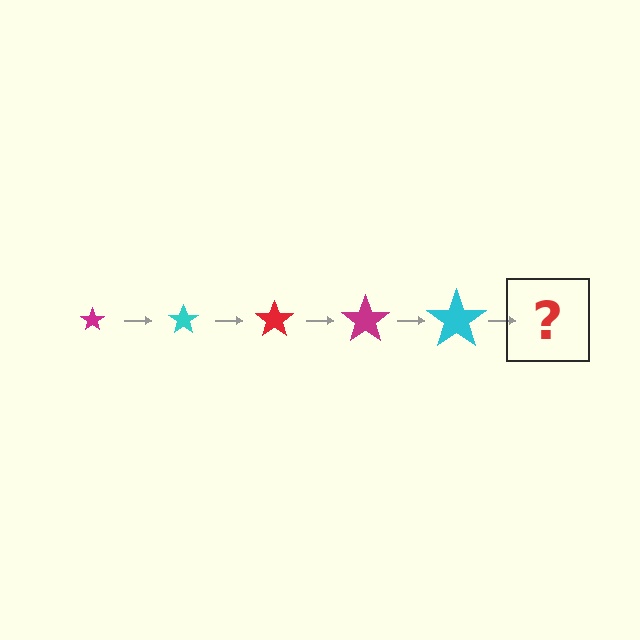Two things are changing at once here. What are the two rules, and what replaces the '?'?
The two rules are that the star grows larger each step and the color cycles through magenta, cyan, and red. The '?' should be a red star, larger than the previous one.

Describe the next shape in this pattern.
It should be a red star, larger than the previous one.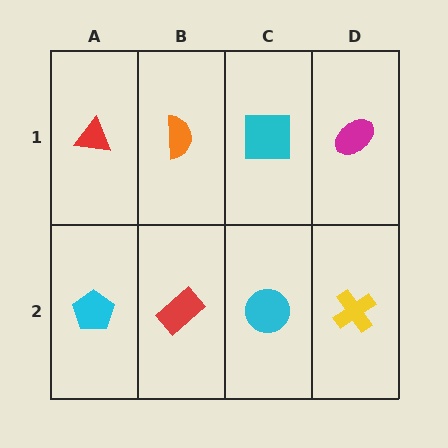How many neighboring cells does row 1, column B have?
3.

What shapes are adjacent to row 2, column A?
A red triangle (row 1, column A), a red rectangle (row 2, column B).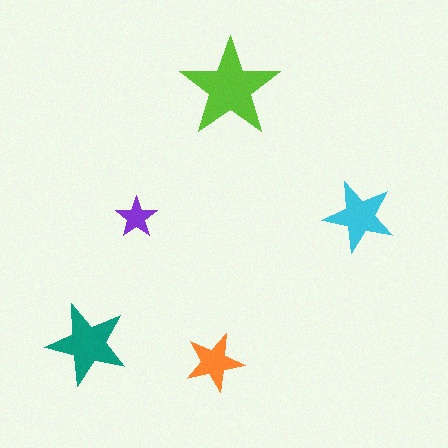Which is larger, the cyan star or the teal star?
The teal one.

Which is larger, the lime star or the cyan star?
The lime one.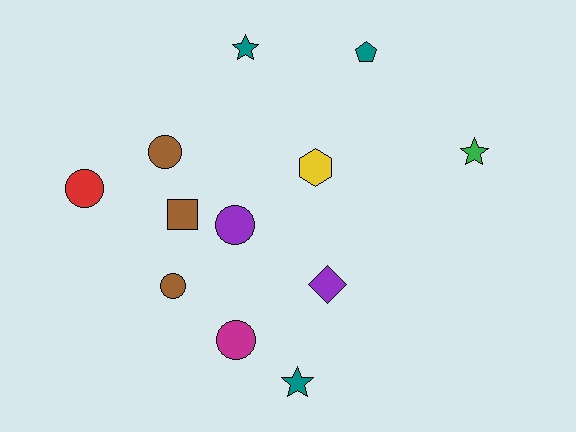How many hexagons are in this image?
There is 1 hexagon.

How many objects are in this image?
There are 12 objects.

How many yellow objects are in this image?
There is 1 yellow object.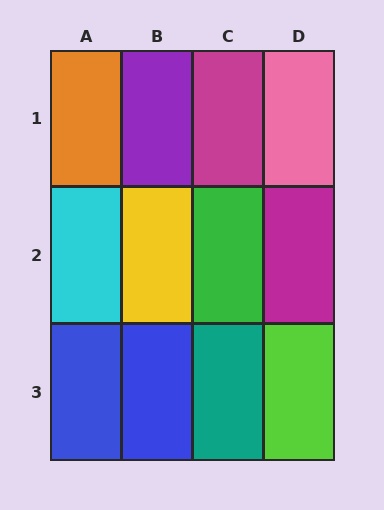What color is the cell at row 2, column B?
Yellow.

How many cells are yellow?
1 cell is yellow.